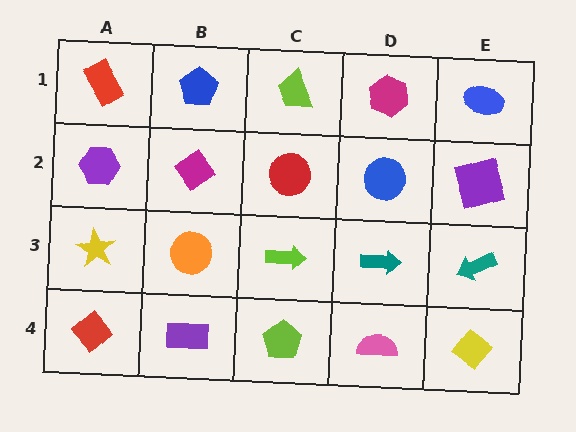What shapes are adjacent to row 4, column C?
A lime arrow (row 3, column C), a purple rectangle (row 4, column B), a pink semicircle (row 4, column D).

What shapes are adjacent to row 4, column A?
A yellow star (row 3, column A), a purple rectangle (row 4, column B).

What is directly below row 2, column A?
A yellow star.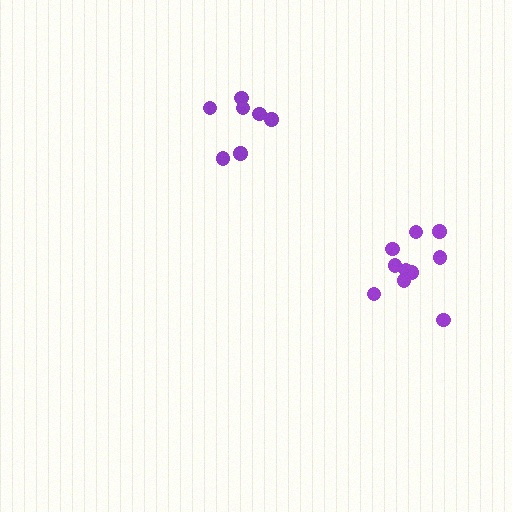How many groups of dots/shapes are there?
There are 2 groups.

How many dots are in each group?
Group 1: 10 dots, Group 2: 7 dots (17 total).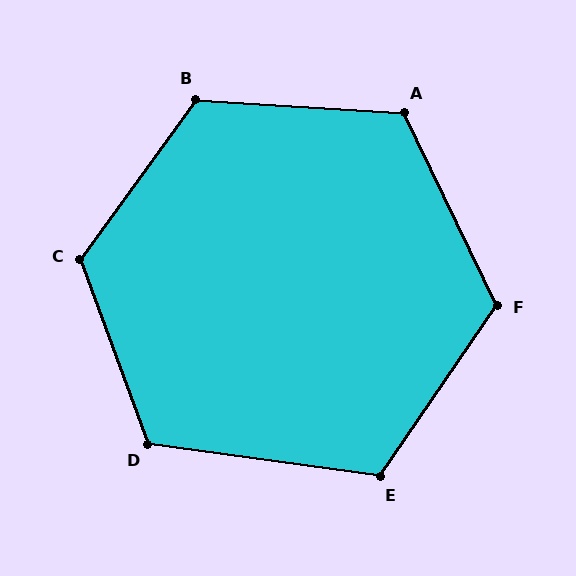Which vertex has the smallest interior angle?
E, at approximately 116 degrees.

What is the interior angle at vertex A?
Approximately 120 degrees (obtuse).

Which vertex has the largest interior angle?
C, at approximately 124 degrees.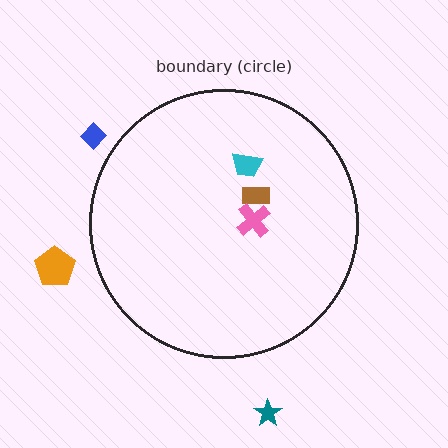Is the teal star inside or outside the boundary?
Outside.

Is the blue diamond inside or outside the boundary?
Outside.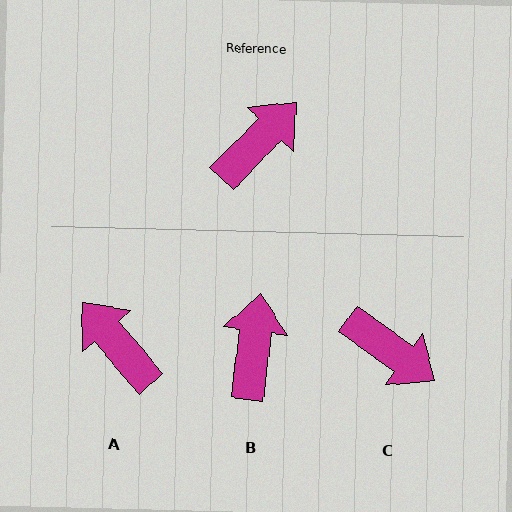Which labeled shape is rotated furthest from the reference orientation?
A, about 85 degrees away.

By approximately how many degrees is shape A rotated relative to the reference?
Approximately 85 degrees counter-clockwise.